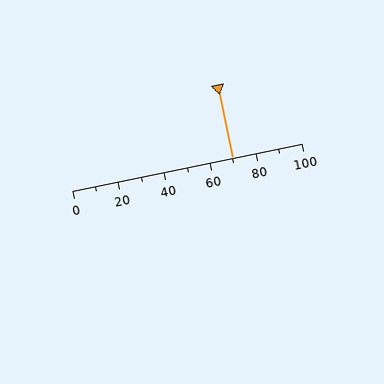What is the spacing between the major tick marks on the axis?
The major ticks are spaced 20 apart.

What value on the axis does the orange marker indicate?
The marker indicates approximately 70.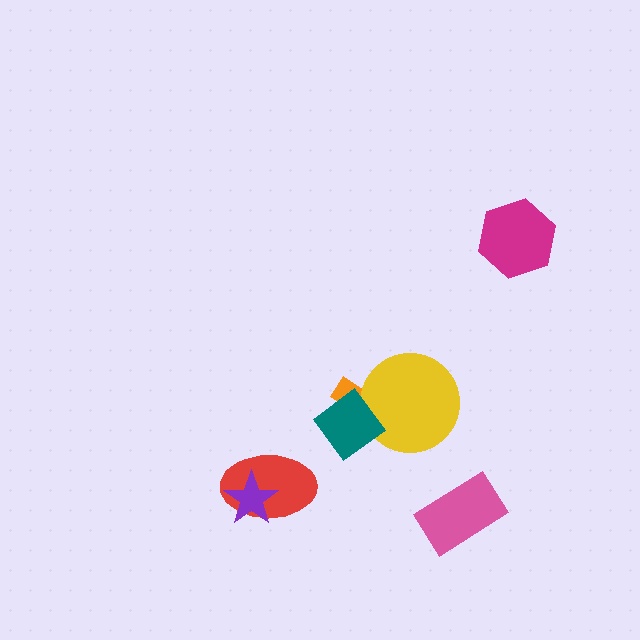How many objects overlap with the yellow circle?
2 objects overlap with the yellow circle.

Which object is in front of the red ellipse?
The purple star is in front of the red ellipse.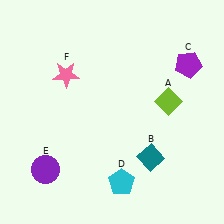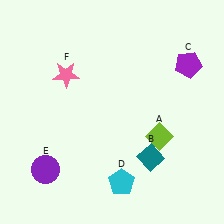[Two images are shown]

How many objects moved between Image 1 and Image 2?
1 object moved between the two images.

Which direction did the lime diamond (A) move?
The lime diamond (A) moved down.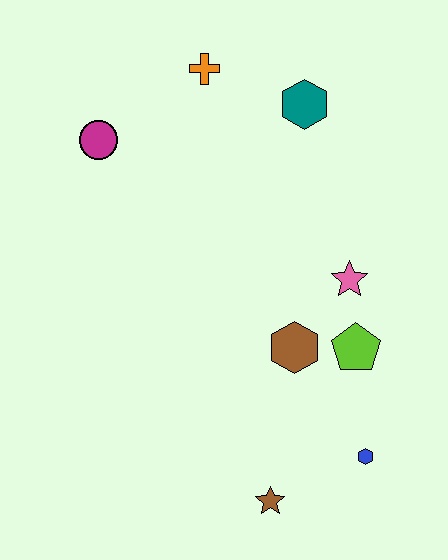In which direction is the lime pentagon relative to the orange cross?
The lime pentagon is below the orange cross.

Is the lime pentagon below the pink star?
Yes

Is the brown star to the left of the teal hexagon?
Yes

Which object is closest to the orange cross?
The teal hexagon is closest to the orange cross.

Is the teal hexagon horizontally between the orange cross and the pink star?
Yes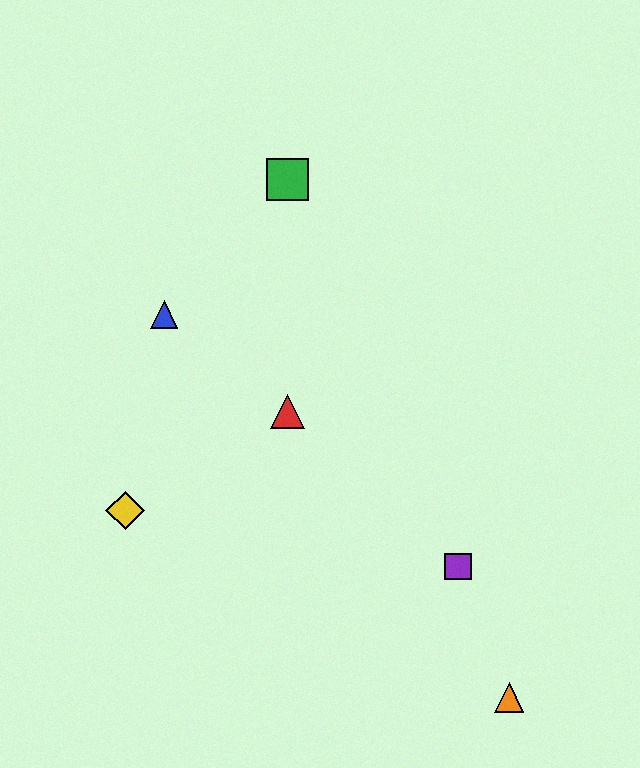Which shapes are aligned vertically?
The red triangle, the green square are aligned vertically.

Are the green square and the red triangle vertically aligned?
Yes, both are at x≈287.